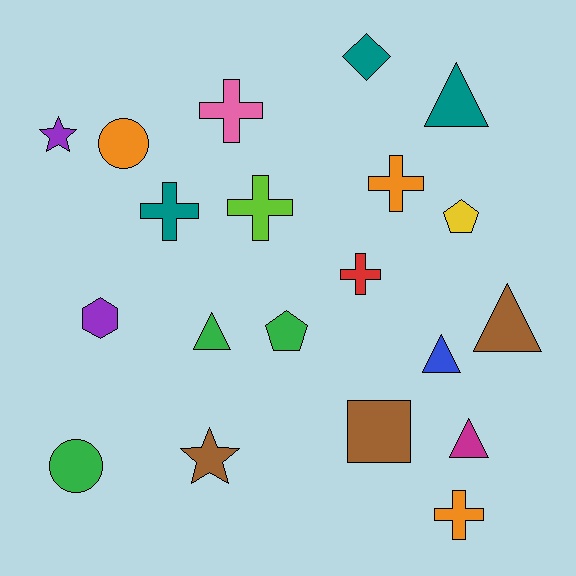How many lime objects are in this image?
There is 1 lime object.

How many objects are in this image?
There are 20 objects.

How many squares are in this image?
There is 1 square.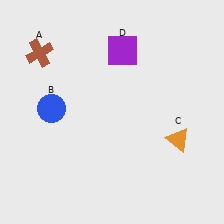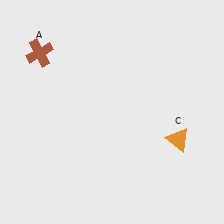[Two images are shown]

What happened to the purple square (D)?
The purple square (D) was removed in Image 2. It was in the top-right area of Image 1.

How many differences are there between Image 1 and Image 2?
There are 2 differences between the two images.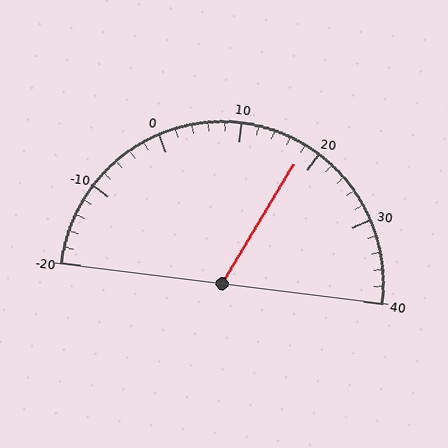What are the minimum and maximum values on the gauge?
The gauge ranges from -20 to 40.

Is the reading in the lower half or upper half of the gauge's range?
The reading is in the upper half of the range (-20 to 40).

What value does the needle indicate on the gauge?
The needle indicates approximately 18.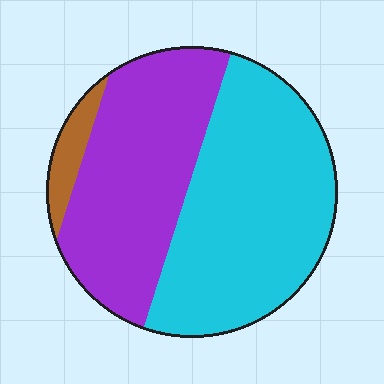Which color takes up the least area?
Brown, at roughly 5%.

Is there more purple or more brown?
Purple.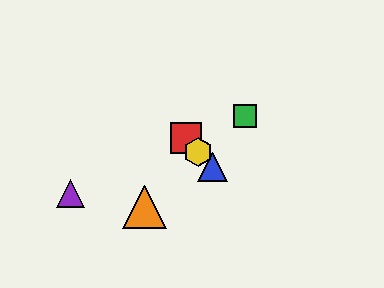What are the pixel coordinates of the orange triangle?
The orange triangle is at (144, 207).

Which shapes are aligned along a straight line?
The red square, the blue triangle, the yellow hexagon are aligned along a straight line.